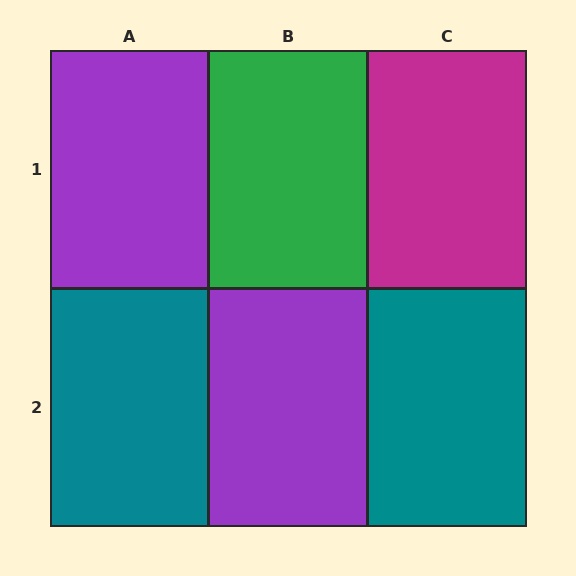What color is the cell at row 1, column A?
Purple.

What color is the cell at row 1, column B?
Green.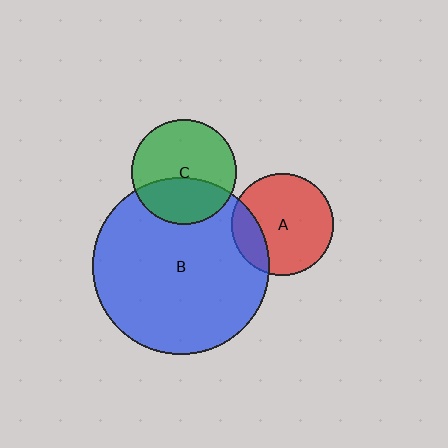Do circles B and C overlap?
Yes.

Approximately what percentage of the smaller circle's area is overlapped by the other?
Approximately 40%.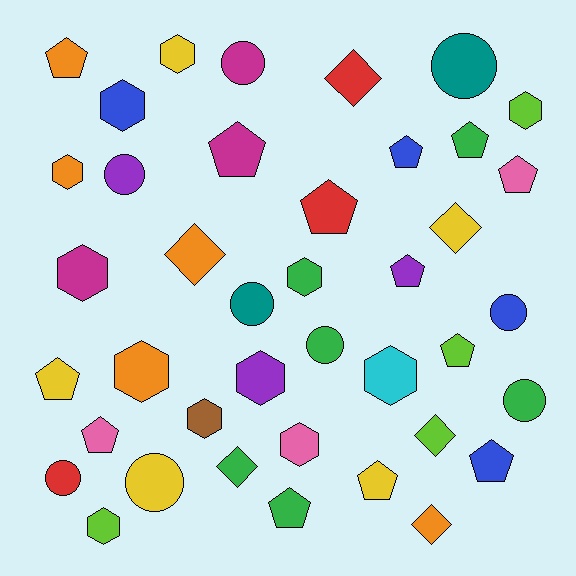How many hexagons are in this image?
There are 12 hexagons.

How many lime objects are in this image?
There are 4 lime objects.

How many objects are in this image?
There are 40 objects.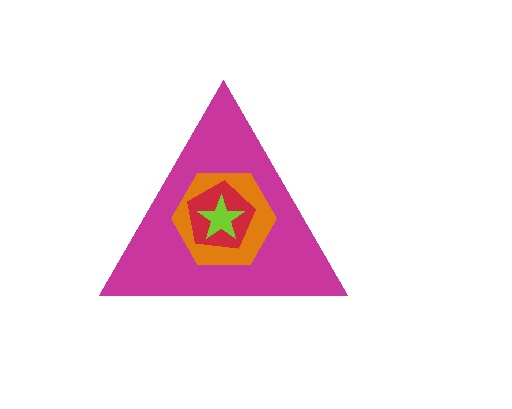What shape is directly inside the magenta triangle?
The orange hexagon.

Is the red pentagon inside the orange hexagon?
Yes.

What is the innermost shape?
The lime star.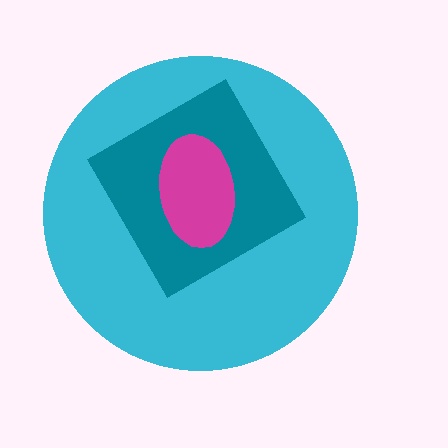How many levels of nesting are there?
3.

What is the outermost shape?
The cyan circle.